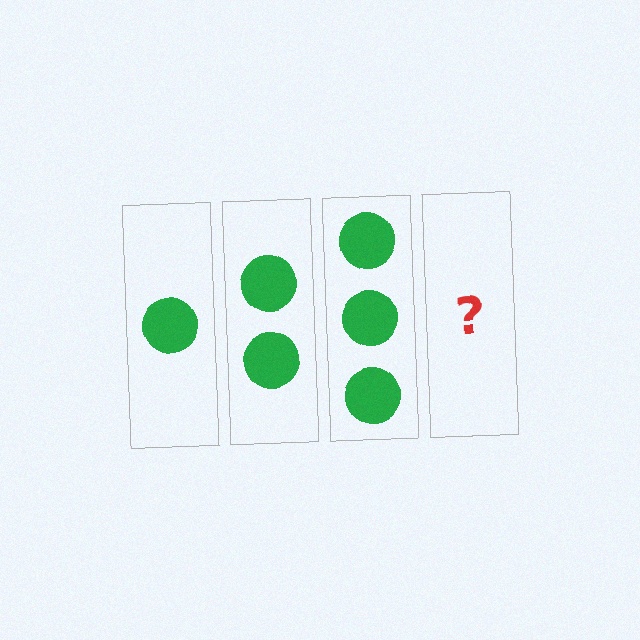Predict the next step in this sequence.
The next step is 4 circles.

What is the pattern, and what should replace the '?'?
The pattern is that each step adds one more circle. The '?' should be 4 circles.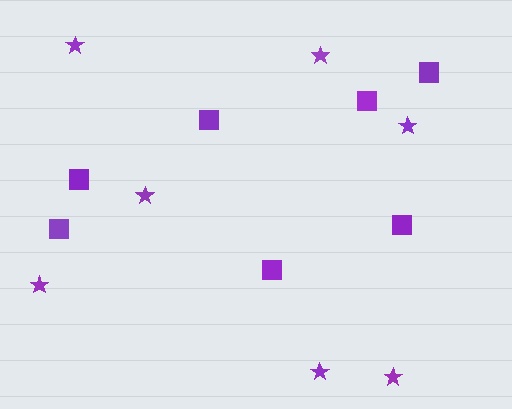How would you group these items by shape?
There are 2 groups: one group of squares (7) and one group of stars (7).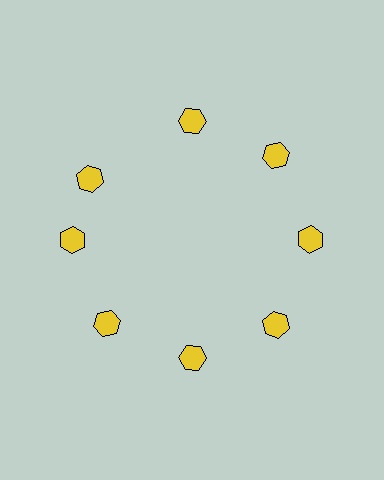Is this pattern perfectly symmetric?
No. The 8 yellow hexagons are arranged in a ring, but one element near the 10 o'clock position is rotated out of alignment along the ring, breaking the 8-fold rotational symmetry.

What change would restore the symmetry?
The symmetry would be restored by rotating it back into even spacing with its neighbors so that all 8 hexagons sit at equal angles and equal distance from the center.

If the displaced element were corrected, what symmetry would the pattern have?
It would have 8-fold rotational symmetry — the pattern would map onto itself every 45 degrees.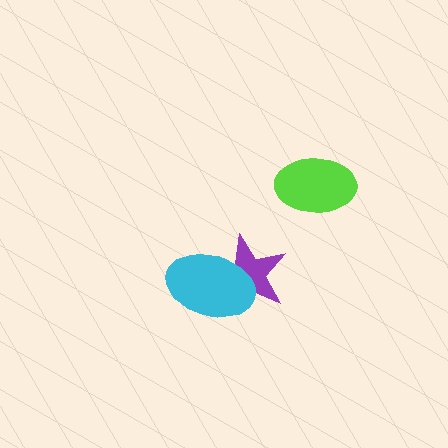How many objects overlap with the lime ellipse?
0 objects overlap with the lime ellipse.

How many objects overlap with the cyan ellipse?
1 object overlaps with the cyan ellipse.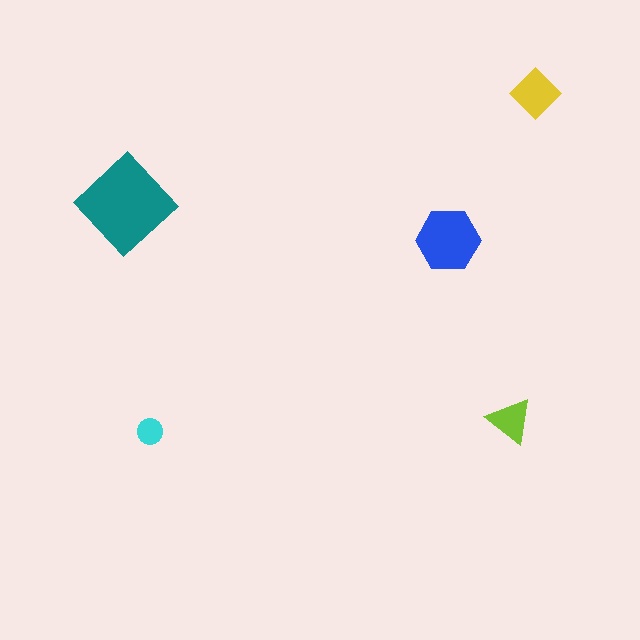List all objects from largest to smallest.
The teal diamond, the blue hexagon, the yellow diamond, the lime triangle, the cyan circle.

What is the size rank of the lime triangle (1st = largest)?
4th.